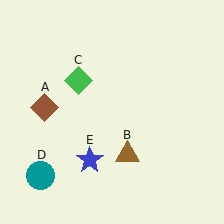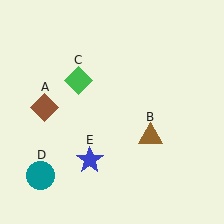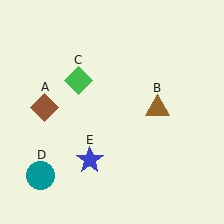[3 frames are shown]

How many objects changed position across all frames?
1 object changed position: brown triangle (object B).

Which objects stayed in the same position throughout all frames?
Brown diamond (object A) and green diamond (object C) and teal circle (object D) and blue star (object E) remained stationary.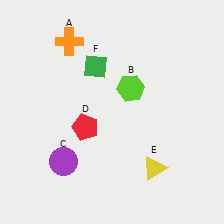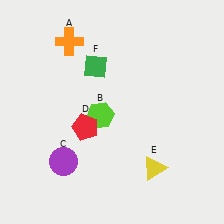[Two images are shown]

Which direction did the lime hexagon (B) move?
The lime hexagon (B) moved left.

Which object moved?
The lime hexagon (B) moved left.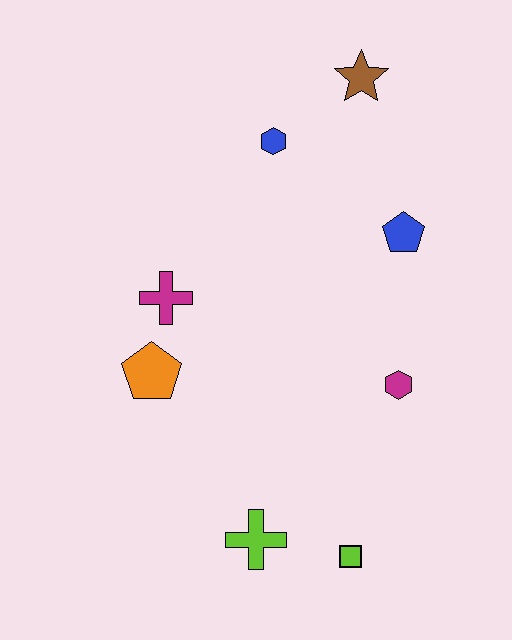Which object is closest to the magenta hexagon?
The blue pentagon is closest to the magenta hexagon.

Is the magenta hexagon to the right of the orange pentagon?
Yes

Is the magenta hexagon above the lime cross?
Yes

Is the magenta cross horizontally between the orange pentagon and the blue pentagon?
Yes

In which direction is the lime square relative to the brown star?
The lime square is below the brown star.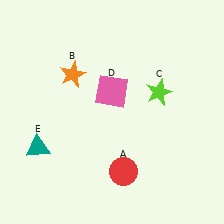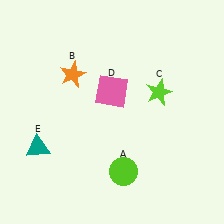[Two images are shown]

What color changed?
The circle (A) changed from red in Image 1 to lime in Image 2.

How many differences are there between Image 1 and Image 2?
There is 1 difference between the two images.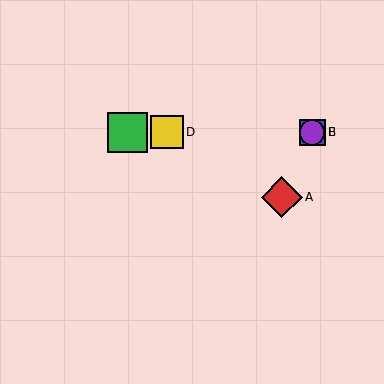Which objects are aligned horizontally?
Objects B, C, D, E are aligned horizontally.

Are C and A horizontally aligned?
No, C is at y≈132 and A is at y≈197.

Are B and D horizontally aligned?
Yes, both are at y≈132.